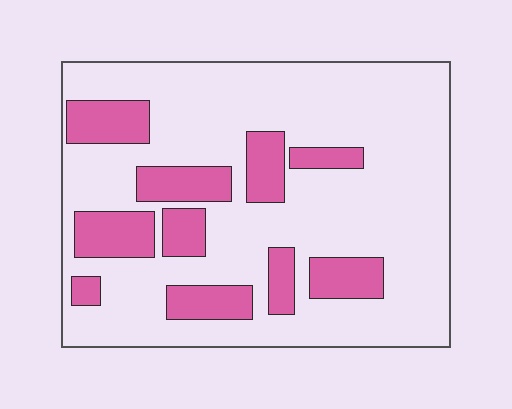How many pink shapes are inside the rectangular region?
10.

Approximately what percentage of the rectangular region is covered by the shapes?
Approximately 25%.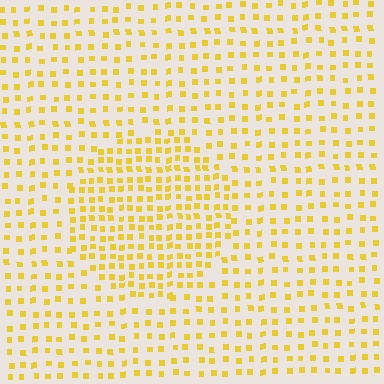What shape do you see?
I see a circle.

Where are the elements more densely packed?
The elements are more densely packed inside the circle boundary.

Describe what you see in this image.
The image contains small yellow elements arranged at two different densities. A circle-shaped region is visible where the elements are more densely packed than the surrounding area.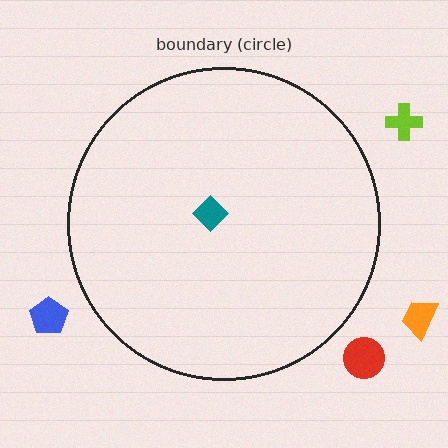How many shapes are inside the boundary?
1 inside, 4 outside.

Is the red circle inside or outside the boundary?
Outside.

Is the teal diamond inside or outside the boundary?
Inside.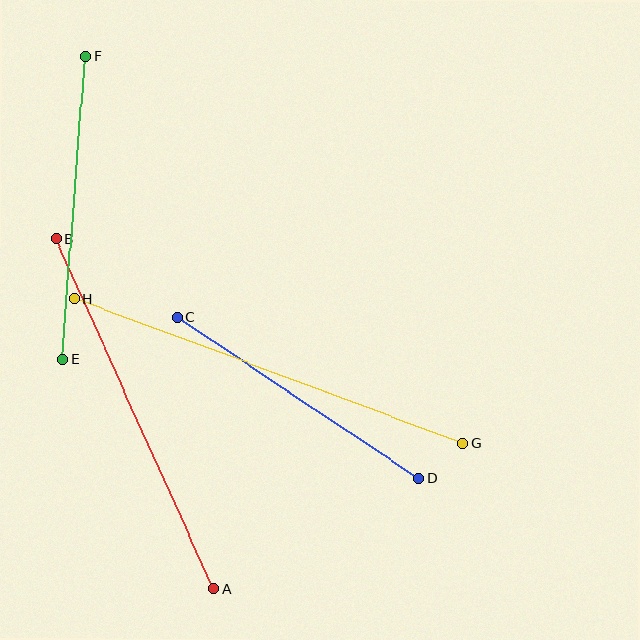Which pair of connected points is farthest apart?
Points G and H are farthest apart.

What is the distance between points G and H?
The distance is approximately 414 pixels.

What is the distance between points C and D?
The distance is approximately 290 pixels.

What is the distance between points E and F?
The distance is approximately 304 pixels.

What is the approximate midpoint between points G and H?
The midpoint is at approximately (269, 371) pixels.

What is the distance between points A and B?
The distance is approximately 384 pixels.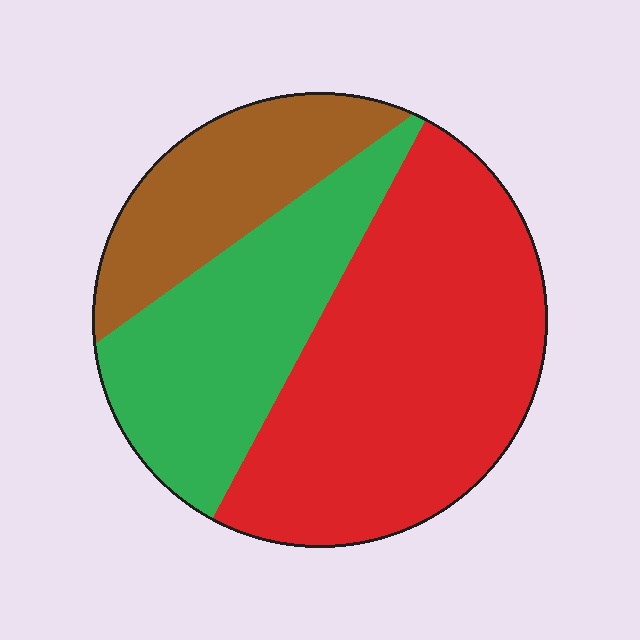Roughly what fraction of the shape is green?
Green takes up about one third (1/3) of the shape.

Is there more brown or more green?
Green.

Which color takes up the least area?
Brown, at roughly 20%.